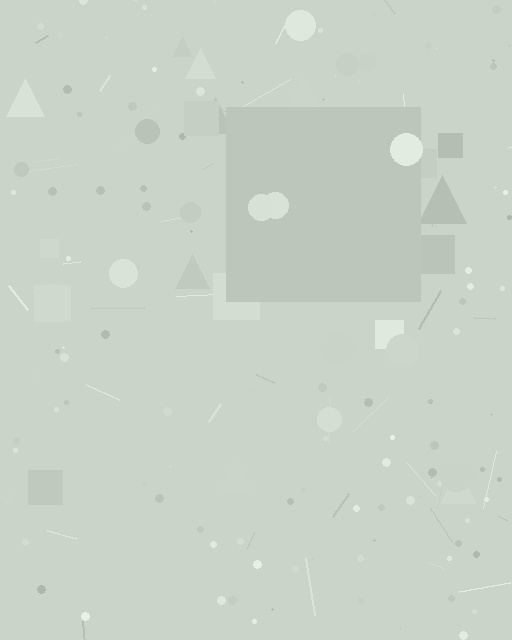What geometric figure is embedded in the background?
A square is embedded in the background.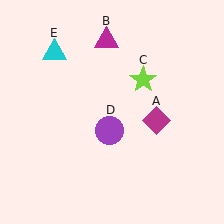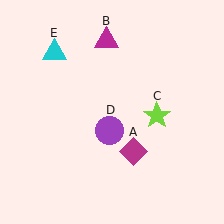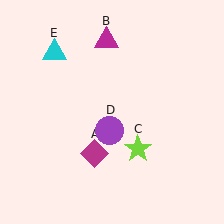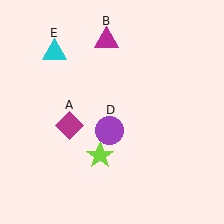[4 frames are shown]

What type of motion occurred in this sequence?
The magenta diamond (object A), lime star (object C) rotated clockwise around the center of the scene.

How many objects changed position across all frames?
2 objects changed position: magenta diamond (object A), lime star (object C).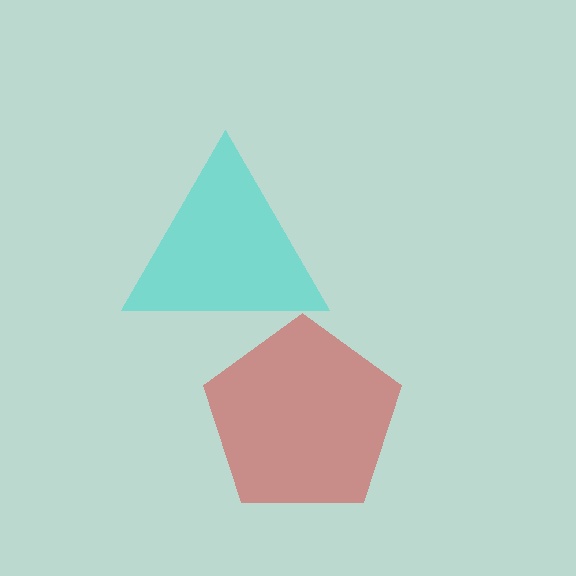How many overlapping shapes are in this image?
There are 2 overlapping shapes in the image.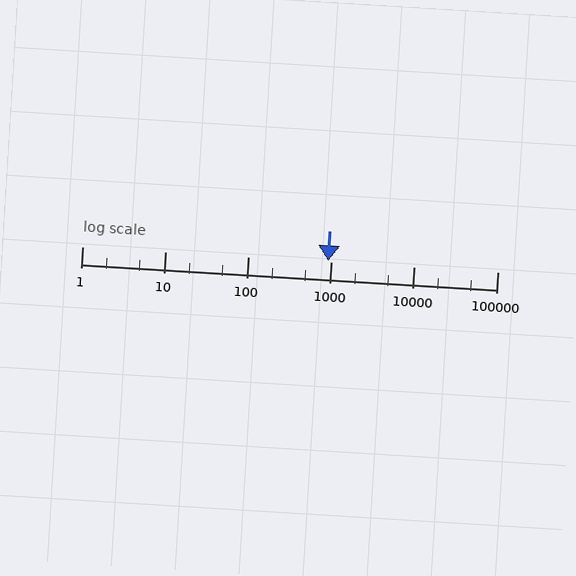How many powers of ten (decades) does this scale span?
The scale spans 5 decades, from 1 to 100000.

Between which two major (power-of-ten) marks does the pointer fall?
The pointer is between 100 and 1000.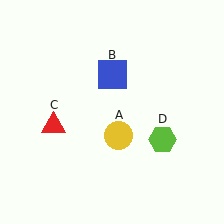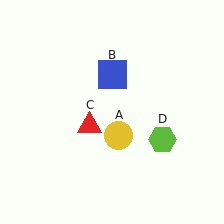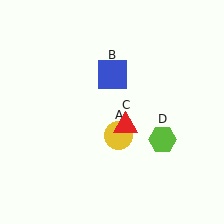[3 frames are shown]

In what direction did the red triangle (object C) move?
The red triangle (object C) moved right.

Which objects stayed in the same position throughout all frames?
Yellow circle (object A) and blue square (object B) and lime hexagon (object D) remained stationary.